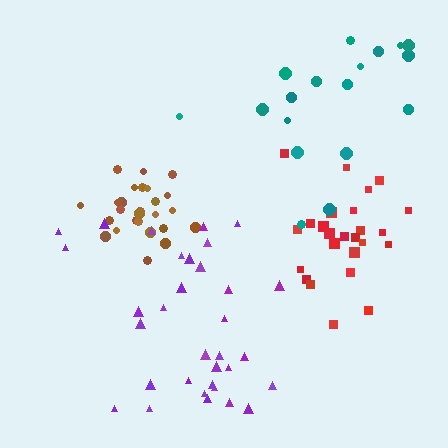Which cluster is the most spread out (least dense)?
Teal.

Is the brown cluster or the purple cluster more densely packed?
Brown.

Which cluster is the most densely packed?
Brown.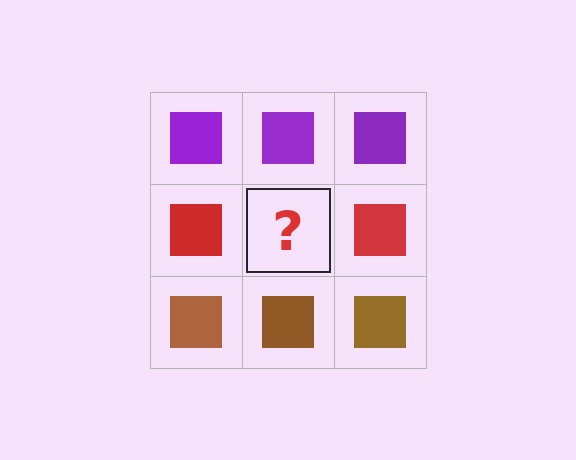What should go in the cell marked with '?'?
The missing cell should contain a red square.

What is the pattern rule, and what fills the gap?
The rule is that each row has a consistent color. The gap should be filled with a red square.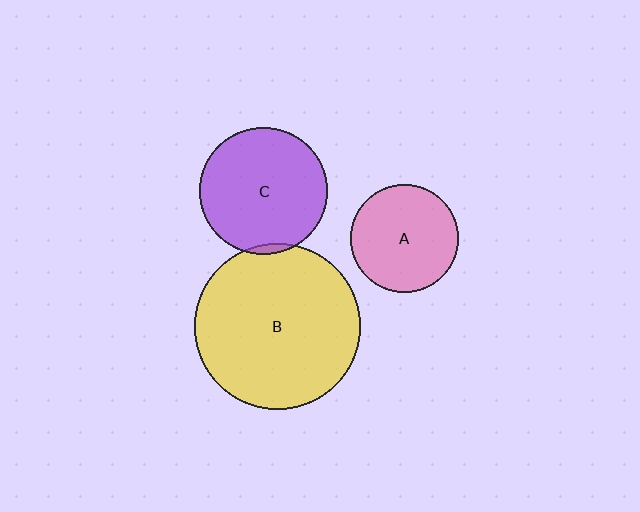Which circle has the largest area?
Circle B (yellow).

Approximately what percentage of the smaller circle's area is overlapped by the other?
Approximately 5%.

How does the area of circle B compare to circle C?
Approximately 1.7 times.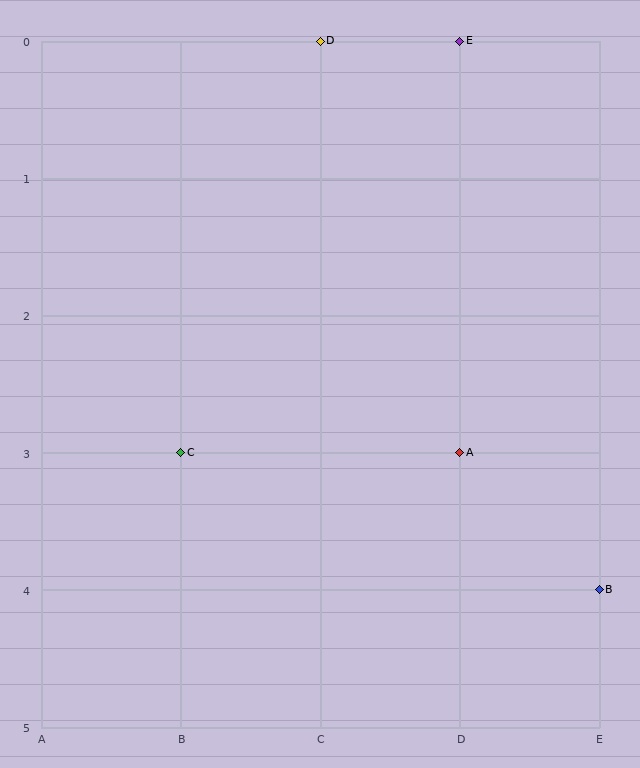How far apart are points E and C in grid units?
Points E and C are 2 columns and 3 rows apart (about 3.6 grid units diagonally).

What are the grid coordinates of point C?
Point C is at grid coordinates (B, 3).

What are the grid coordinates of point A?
Point A is at grid coordinates (D, 3).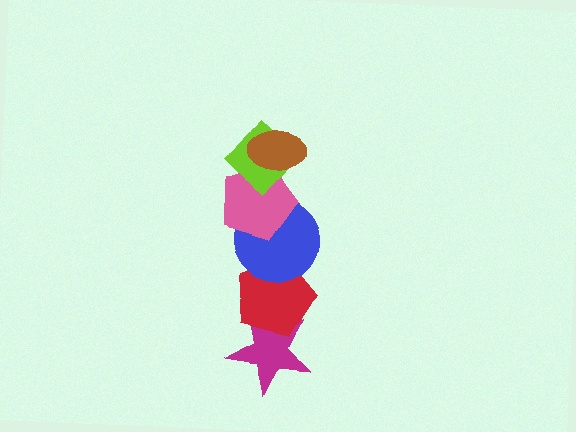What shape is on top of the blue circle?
The pink pentagon is on top of the blue circle.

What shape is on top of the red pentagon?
The blue circle is on top of the red pentagon.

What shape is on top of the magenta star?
The red pentagon is on top of the magenta star.